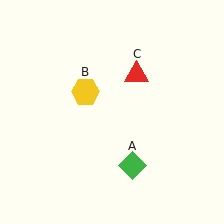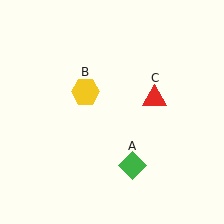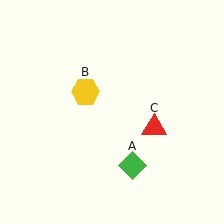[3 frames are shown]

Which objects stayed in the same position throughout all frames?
Green diamond (object A) and yellow hexagon (object B) remained stationary.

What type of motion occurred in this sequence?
The red triangle (object C) rotated clockwise around the center of the scene.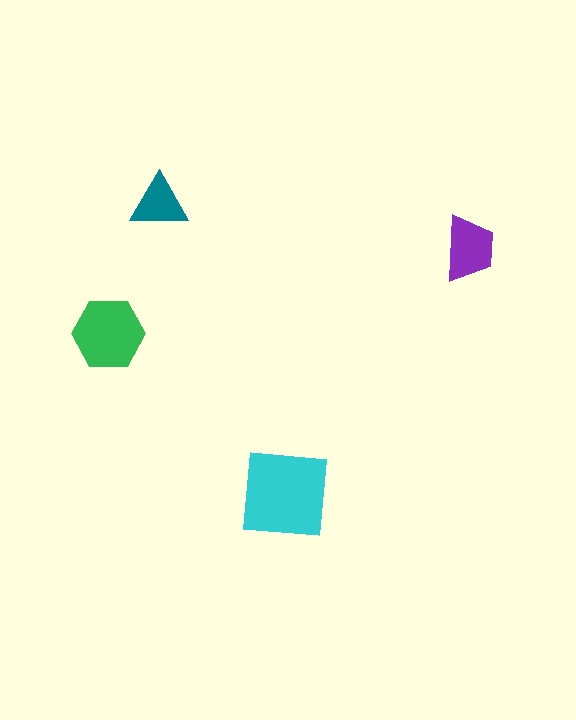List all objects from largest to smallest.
The cyan square, the green hexagon, the purple trapezoid, the teal triangle.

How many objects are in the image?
There are 4 objects in the image.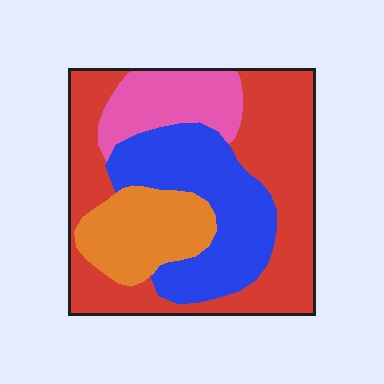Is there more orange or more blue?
Blue.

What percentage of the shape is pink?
Pink covers around 15% of the shape.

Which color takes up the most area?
Red, at roughly 45%.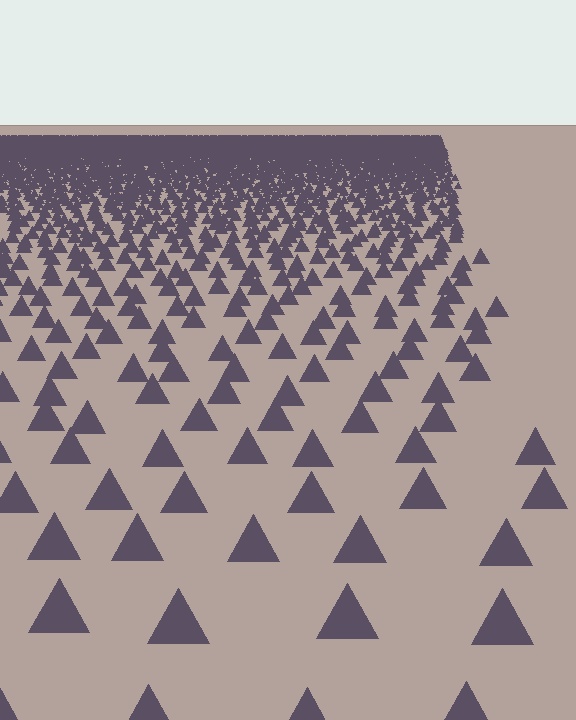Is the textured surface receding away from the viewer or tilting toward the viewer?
The surface is receding away from the viewer. Texture elements get smaller and denser toward the top.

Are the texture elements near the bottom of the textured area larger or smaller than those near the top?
Larger. Near the bottom, elements are closer to the viewer and appear at a bigger on-screen size.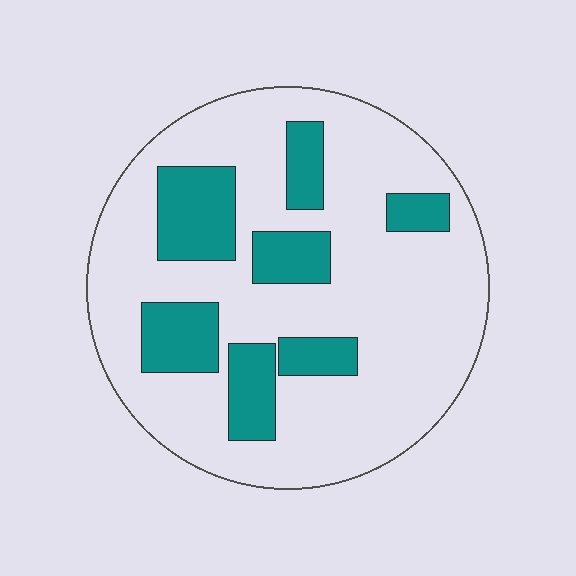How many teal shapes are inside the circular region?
7.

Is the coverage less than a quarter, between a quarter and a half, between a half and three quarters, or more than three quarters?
Less than a quarter.